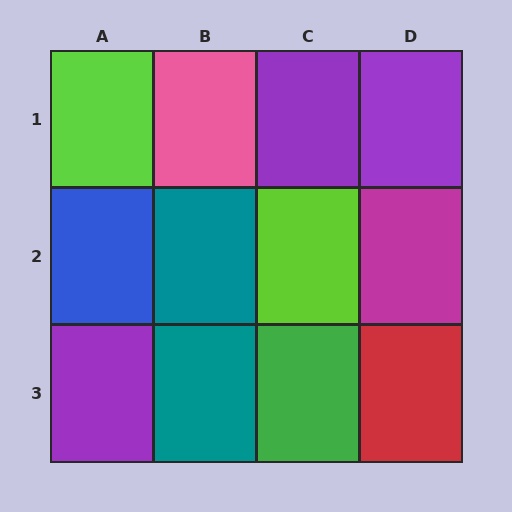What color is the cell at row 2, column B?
Teal.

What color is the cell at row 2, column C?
Lime.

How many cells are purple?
3 cells are purple.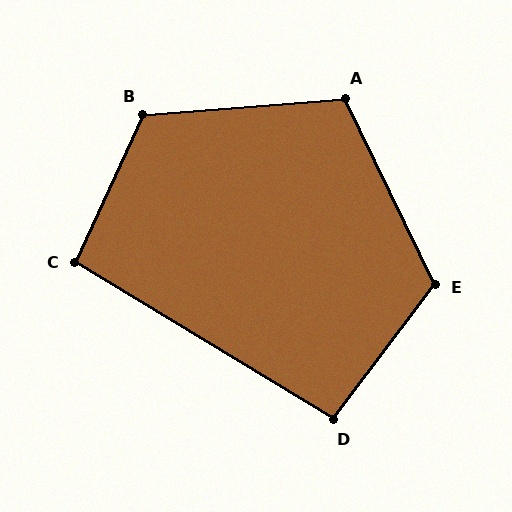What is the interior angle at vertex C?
Approximately 97 degrees (obtuse).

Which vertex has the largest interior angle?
B, at approximately 119 degrees.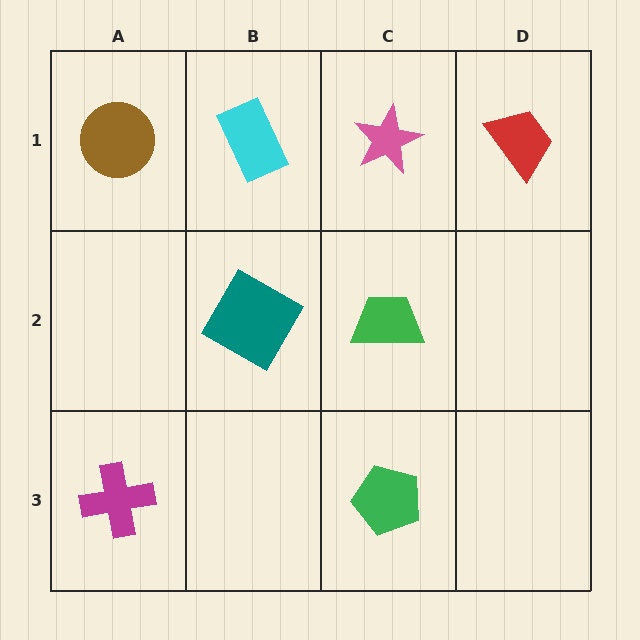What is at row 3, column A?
A magenta cross.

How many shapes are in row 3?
2 shapes.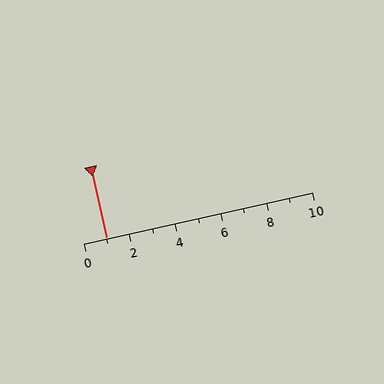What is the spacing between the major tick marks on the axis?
The major ticks are spaced 2 apart.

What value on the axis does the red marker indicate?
The marker indicates approximately 1.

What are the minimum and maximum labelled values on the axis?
The axis runs from 0 to 10.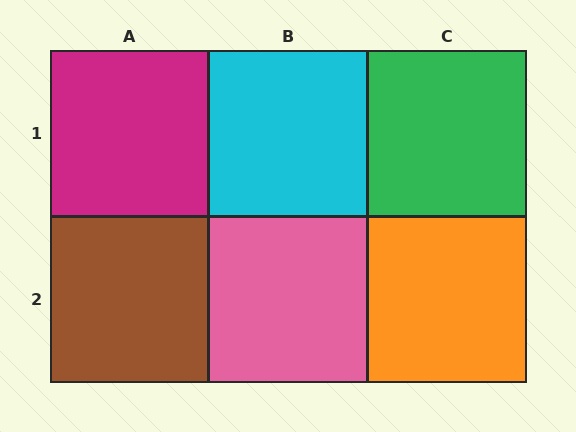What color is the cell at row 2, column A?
Brown.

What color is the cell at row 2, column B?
Pink.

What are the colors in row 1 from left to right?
Magenta, cyan, green.